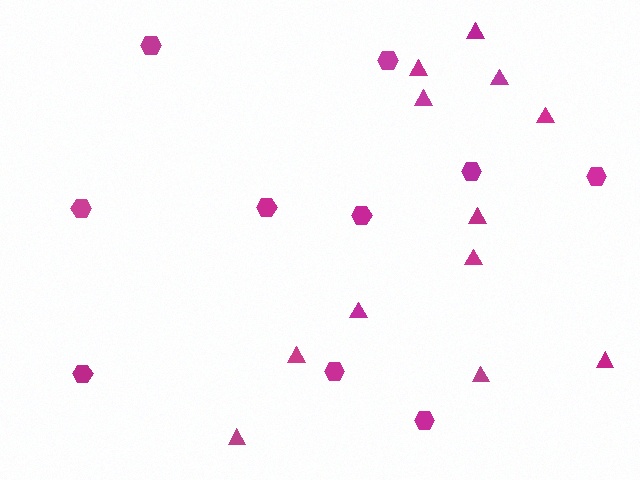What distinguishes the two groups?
There are 2 groups: one group of hexagons (10) and one group of triangles (12).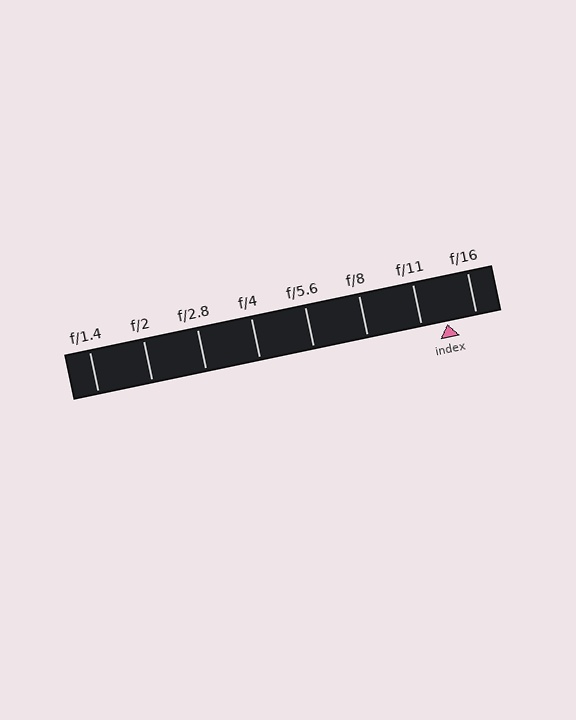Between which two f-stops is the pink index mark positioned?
The index mark is between f/11 and f/16.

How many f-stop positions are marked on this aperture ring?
There are 8 f-stop positions marked.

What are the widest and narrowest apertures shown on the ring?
The widest aperture shown is f/1.4 and the narrowest is f/16.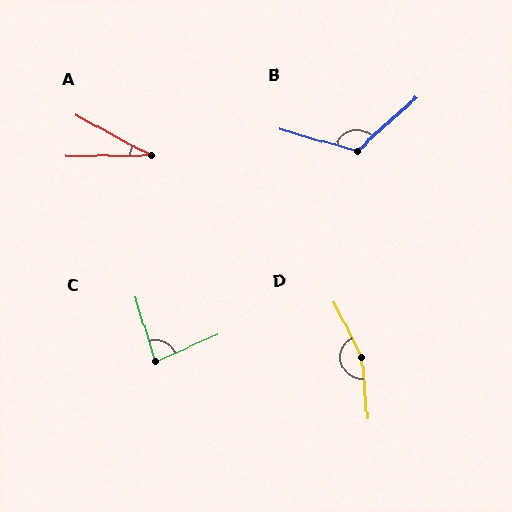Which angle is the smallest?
A, at approximately 29 degrees.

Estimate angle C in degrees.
Approximately 82 degrees.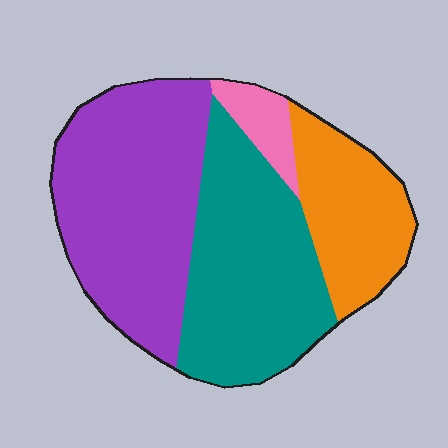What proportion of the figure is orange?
Orange covers around 20% of the figure.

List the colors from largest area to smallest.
From largest to smallest: purple, teal, orange, pink.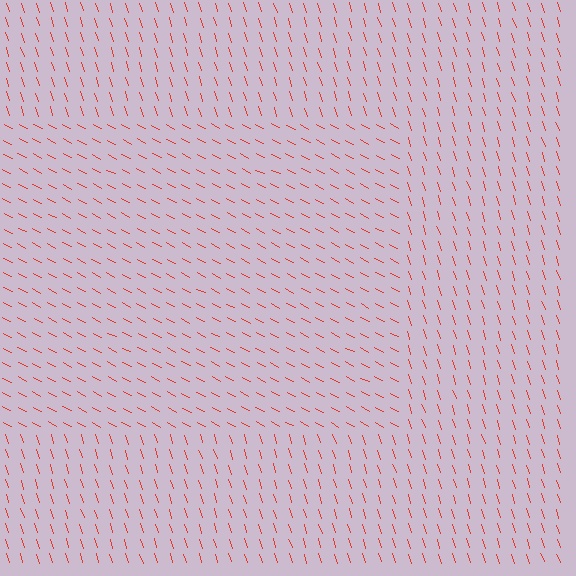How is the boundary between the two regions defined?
The boundary is defined purely by a change in line orientation (approximately 45 degrees difference). All lines are the same color and thickness.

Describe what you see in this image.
The image is filled with small red line segments. A rectangle region in the image has lines oriented differently from the surrounding lines, creating a visible texture boundary.